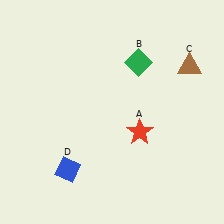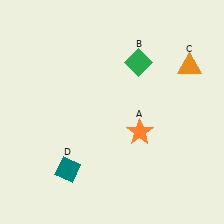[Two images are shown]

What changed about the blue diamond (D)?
In Image 1, D is blue. In Image 2, it changed to teal.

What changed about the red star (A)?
In Image 1, A is red. In Image 2, it changed to orange.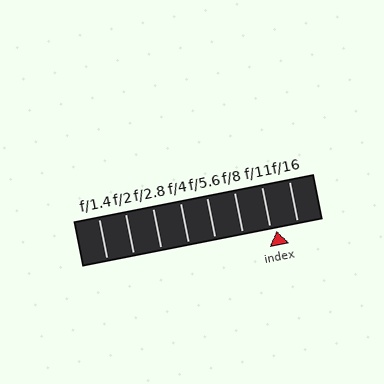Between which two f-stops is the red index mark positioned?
The index mark is between f/11 and f/16.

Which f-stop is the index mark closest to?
The index mark is closest to f/11.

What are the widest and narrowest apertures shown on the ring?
The widest aperture shown is f/1.4 and the narrowest is f/16.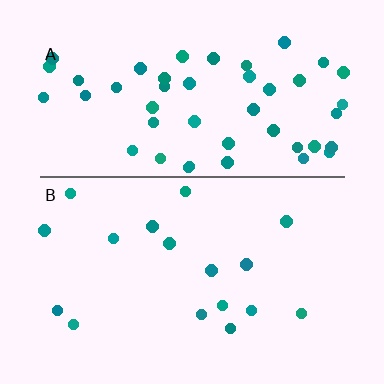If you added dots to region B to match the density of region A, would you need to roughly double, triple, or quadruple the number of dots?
Approximately triple.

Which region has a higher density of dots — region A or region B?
A (the top).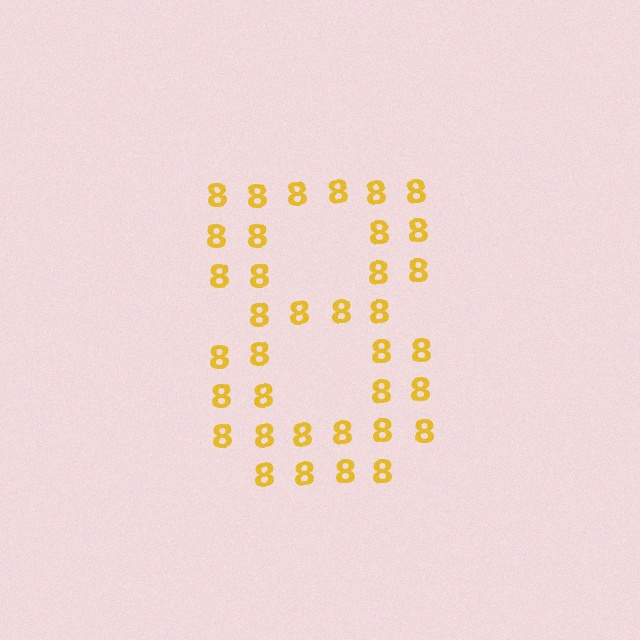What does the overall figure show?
The overall figure shows the digit 8.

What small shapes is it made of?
It is made of small digit 8's.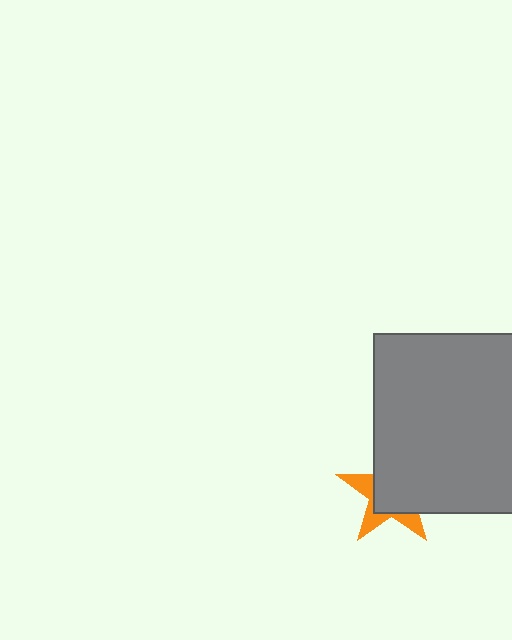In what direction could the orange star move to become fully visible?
The orange star could move toward the lower-left. That would shift it out from behind the gray rectangle entirely.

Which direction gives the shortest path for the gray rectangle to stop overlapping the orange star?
Moving toward the upper-right gives the shortest separation.